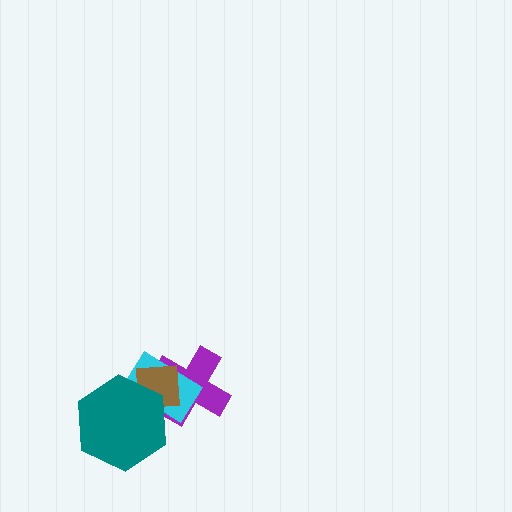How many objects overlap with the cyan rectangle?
3 objects overlap with the cyan rectangle.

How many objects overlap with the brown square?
3 objects overlap with the brown square.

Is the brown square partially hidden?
Yes, it is partially covered by another shape.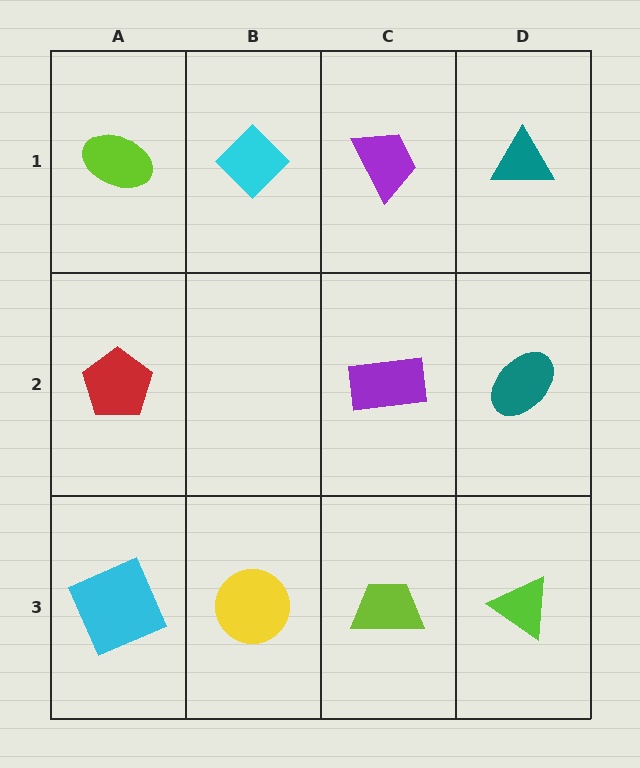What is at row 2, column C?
A purple rectangle.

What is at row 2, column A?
A red pentagon.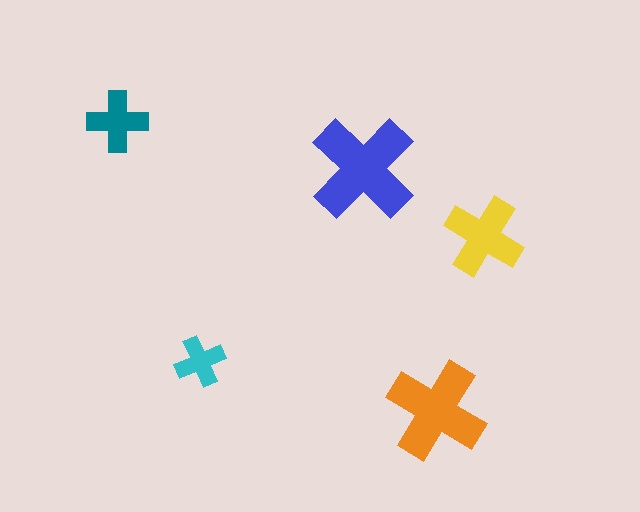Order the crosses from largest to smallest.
the blue one, the orange one, the yellow one, the teal one, the cyan one.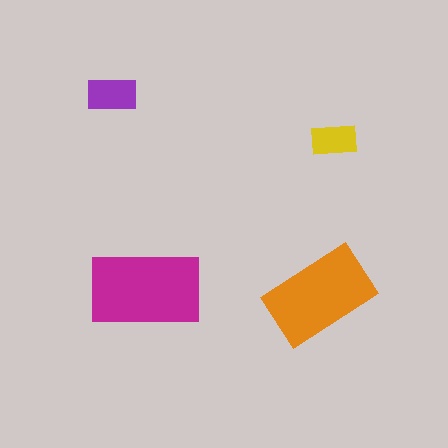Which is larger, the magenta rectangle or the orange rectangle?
The magenta one.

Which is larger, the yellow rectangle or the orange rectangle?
The orange one.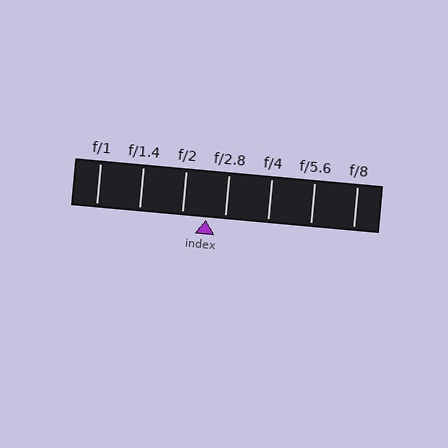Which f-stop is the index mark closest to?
The index mark is closest to f/2.8.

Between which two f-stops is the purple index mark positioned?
The index mark is between f/2 and f/2.8.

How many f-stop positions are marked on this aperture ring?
There are 7 f-stop positions marked.